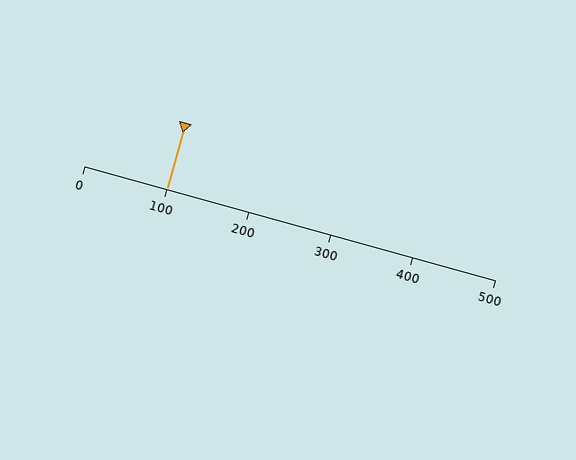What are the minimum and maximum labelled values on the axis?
The axis runs from 0 to 500.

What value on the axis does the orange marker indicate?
The marker indicates approximately 100.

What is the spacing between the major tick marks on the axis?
The major ticks are spaced 100 apart.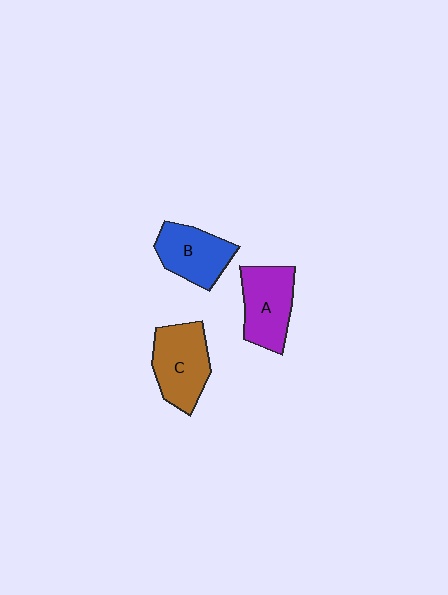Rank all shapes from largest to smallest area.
From largest to smallest: C (brown), A (purple), B (blue).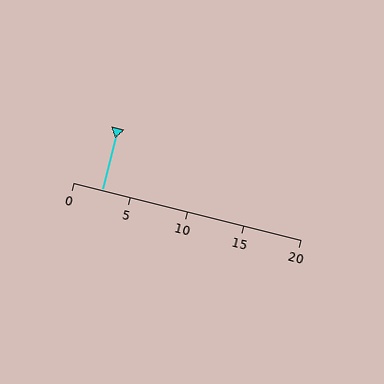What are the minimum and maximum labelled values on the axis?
The axis runs from 0 to 20.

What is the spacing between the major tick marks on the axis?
The major ticks are spaced 5 apart.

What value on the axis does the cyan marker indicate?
The marker indicates approximately 2.5.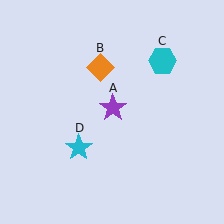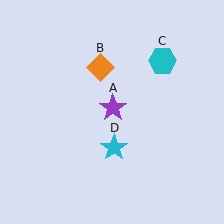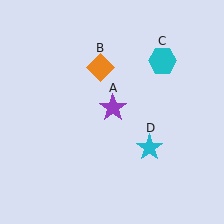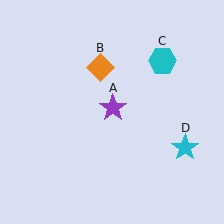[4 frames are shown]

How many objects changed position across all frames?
1 object changed position: cyan star (object D).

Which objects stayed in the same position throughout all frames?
Purple star (object A) and orange diamond (object B) and cyan hexagon (object C) remained stationary.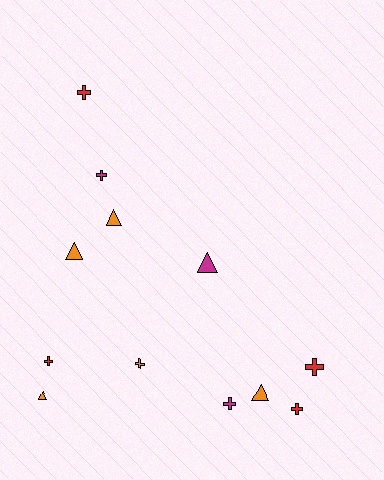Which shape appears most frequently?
Cross, with 7 objects.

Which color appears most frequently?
Orange, with 5 objects.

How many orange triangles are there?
There are 4 orange triangles.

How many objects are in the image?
There are 12 objects.